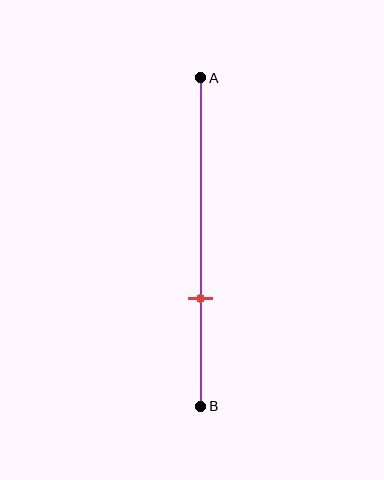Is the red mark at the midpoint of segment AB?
No, the mark is at about 65% from A, not at the 50% midpoint.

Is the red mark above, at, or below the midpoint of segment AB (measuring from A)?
The red mark is below the midpoint of segment AB.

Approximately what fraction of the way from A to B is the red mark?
The red mark is approximately 65% of the way from A to B.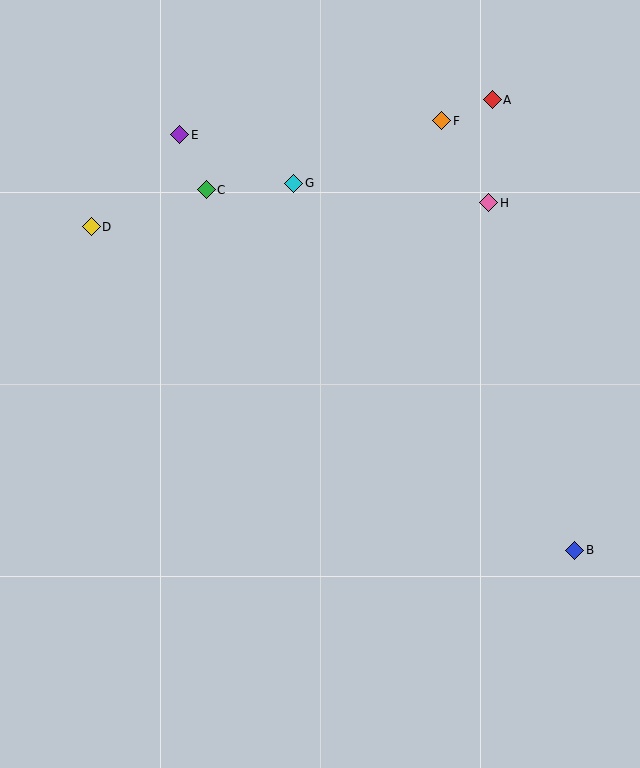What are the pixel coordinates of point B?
Point B is at (575, 550).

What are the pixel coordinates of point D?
Point D is at (91, 227).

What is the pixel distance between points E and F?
The distance between E and F is 262 pixels.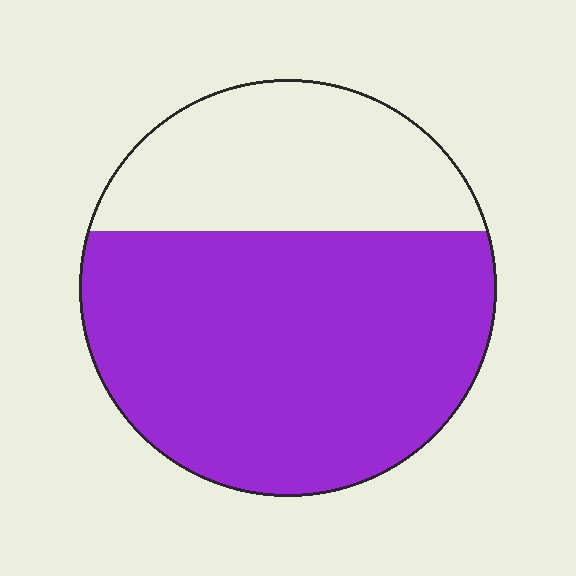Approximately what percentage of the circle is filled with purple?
Approximately 65%.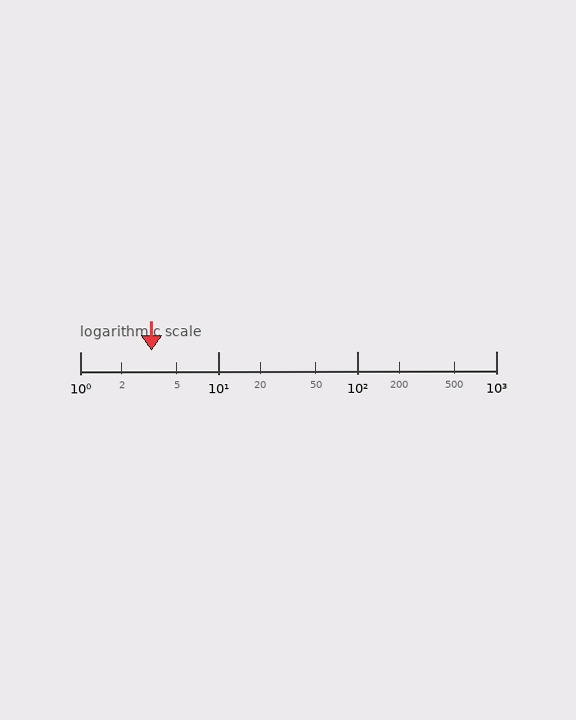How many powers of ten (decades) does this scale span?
The scale spans 3 decades, from 1 to 1000.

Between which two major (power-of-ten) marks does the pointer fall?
The pointer is between 1 and 10.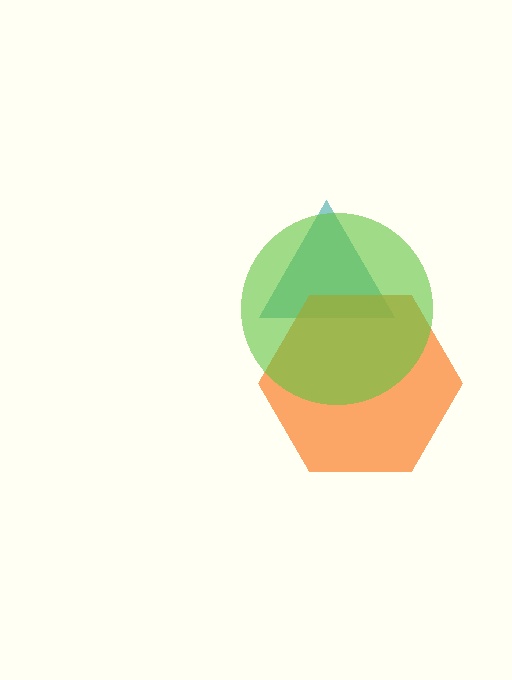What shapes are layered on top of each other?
The layered shapes are: a teal triangle, an orange hexagon, a lime circle.